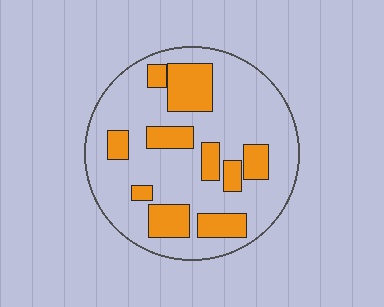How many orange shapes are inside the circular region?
10.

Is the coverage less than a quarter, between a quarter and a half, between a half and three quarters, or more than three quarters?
Between a quarter and a half.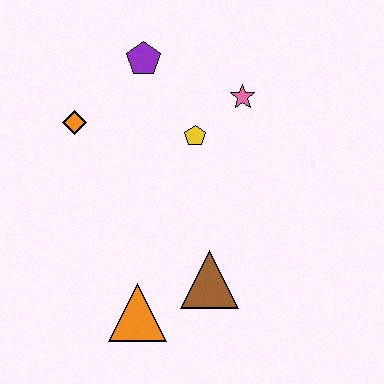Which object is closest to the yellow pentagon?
The pink star is closest to the yellow pentagon.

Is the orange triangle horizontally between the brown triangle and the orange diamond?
Yes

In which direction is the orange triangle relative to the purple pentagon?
The orange triangle is below the purple pentagon.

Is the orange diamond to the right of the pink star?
No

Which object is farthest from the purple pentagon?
The orange triangle is farthest from the purple pentagon.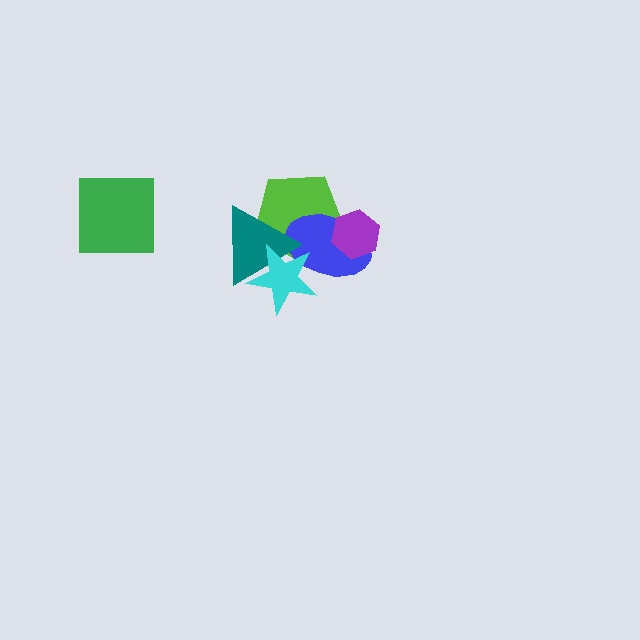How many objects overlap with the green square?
0 objects overlap with the green square.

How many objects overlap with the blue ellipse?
4 objects overlap with the blue ellipse.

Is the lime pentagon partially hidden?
Yes, it is partially covered by another shape.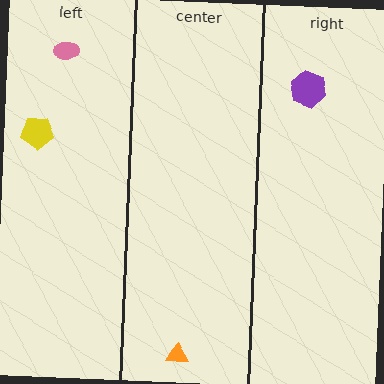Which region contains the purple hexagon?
The right region.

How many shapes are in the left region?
2.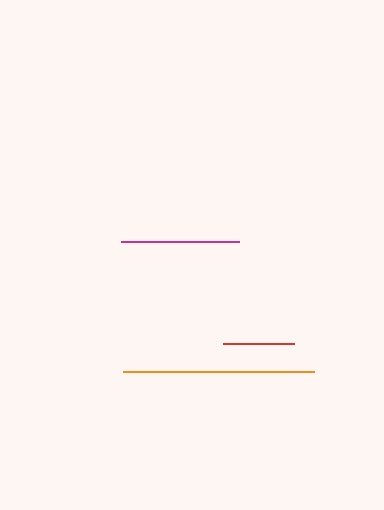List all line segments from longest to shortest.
From longest to shortest: orange, magenta, red.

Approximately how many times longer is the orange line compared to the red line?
The orange line is approximately 2.7 times the length of the red line.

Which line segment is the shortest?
The red line is the shortest at approximately 71 pixels.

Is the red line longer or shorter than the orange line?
The orange line is longer than the red line.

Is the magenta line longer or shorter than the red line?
The magenta line is longer than the red line.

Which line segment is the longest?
The orange line is the longest at approximately 191 pixels.